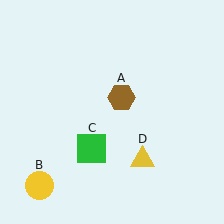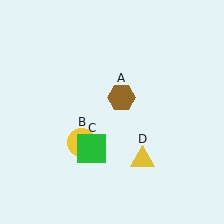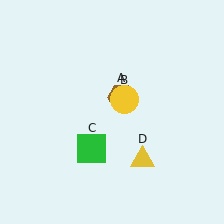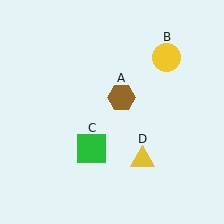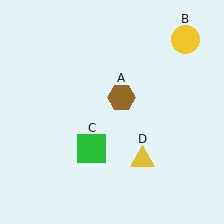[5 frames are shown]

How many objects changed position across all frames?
1 object changed position: yellow circle (object B).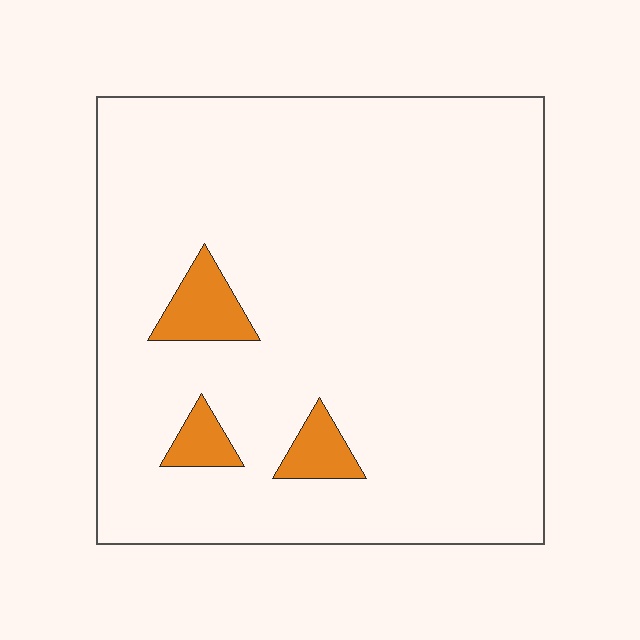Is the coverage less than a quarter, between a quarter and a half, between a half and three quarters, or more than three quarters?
Less than a quarter.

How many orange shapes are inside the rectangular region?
3.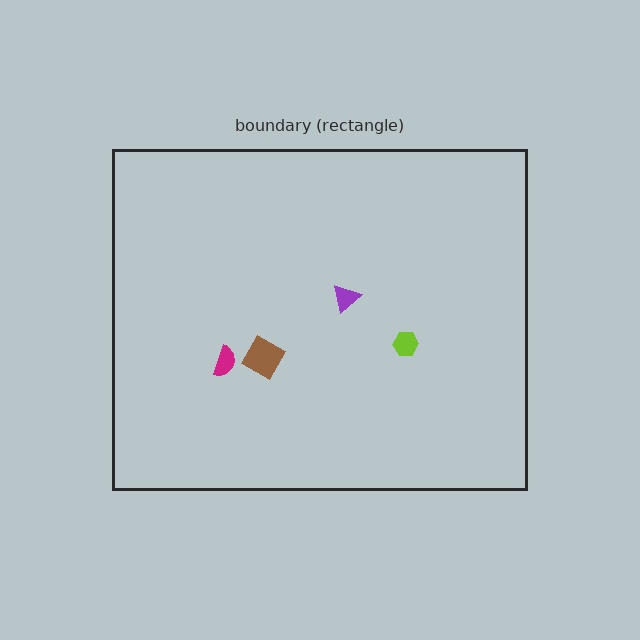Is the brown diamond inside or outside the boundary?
Inside.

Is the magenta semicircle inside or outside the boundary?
Inside.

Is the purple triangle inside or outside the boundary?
Inside.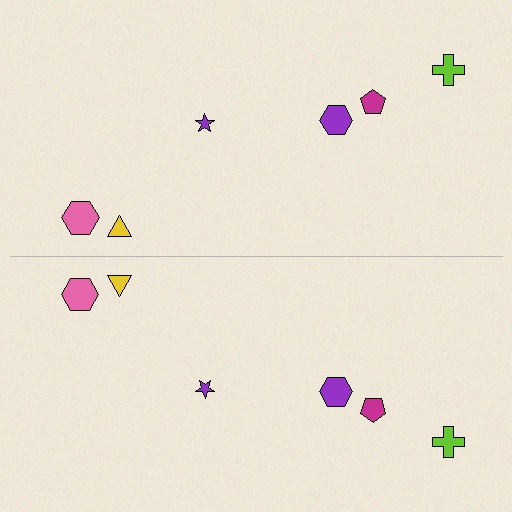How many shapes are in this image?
There are 12 shapes in this image.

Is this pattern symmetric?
Yes, this pattern has bilateral (reflection) symmetry.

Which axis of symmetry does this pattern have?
The pattern has a horizontal axis of symmetry running through the center of the image.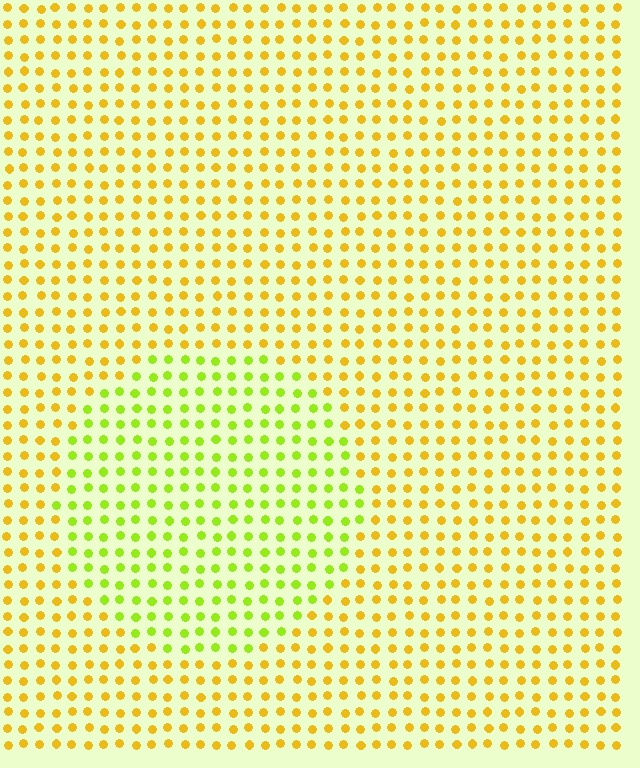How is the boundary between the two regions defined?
The boundary is defined purely by a slight shift in hue (about 39 degrees). Spacing, size, and orientation are identical on both sides.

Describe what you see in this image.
The image is filled with small yellow elements in a uniform arrangement. A circle-shaped region is visible where the elements are tinted to a slightly different hue, forming a subtle color boundary.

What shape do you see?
I see a circle.